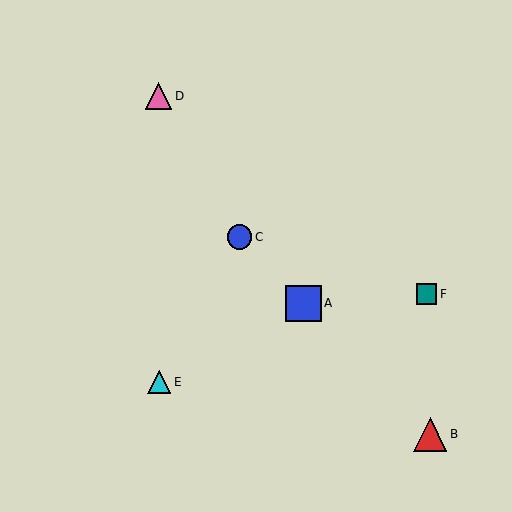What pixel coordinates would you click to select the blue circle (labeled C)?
Click at (240, 237) to select the blue circle C.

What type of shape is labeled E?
Shape E is a cyan triangle.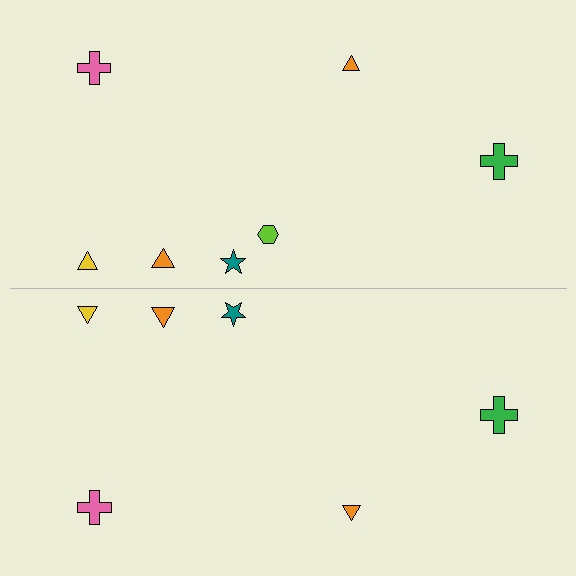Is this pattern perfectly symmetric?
No, the pattern is not perfectly symmetric. A lime hexagon is missing from the bottom side.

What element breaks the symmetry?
A lime hexagon is missing from the bottom side.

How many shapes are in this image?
There are 13 shapes in this image.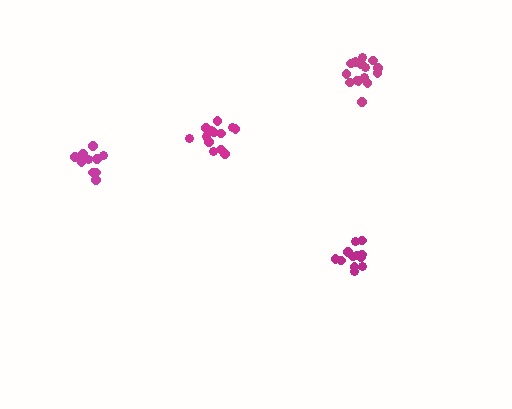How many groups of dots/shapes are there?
There are 4 groups.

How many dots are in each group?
Group 1: 10 dots, Group 2: 13 dots, Group 3: 12 dots, Group 4: 16 dots (51 total).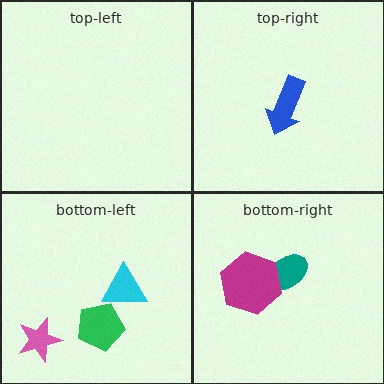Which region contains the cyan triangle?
The bottom-left region.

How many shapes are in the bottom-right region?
2.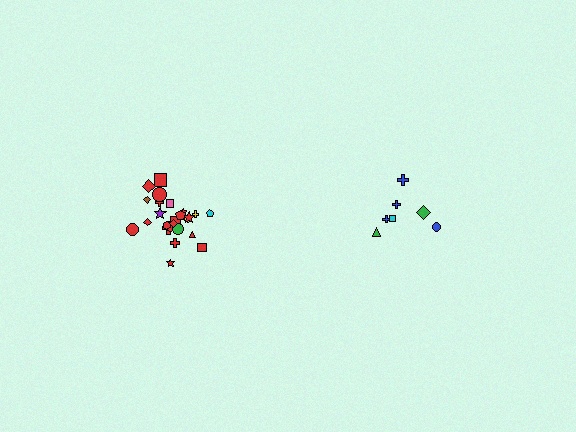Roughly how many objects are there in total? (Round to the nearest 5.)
Roughly 30 objects in total.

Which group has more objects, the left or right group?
The left group.